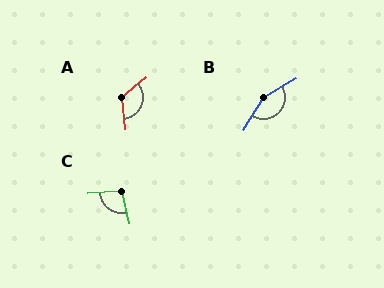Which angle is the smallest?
C, at approximately 98 degrees.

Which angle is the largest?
B, at approximately 152 degrees.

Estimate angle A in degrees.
Approximately 123 degrees.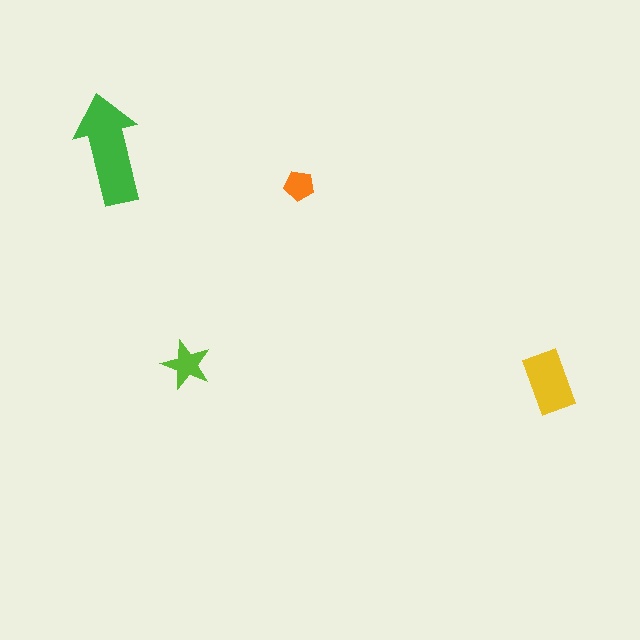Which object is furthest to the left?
The green arrow is leftmost.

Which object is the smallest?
The orange pentagon.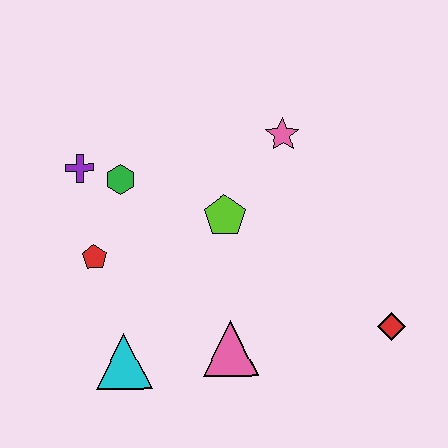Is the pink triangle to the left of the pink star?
Yes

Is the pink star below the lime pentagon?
No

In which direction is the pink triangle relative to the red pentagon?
The pink triangle is to the right of the red pentagon.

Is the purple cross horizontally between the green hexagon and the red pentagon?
No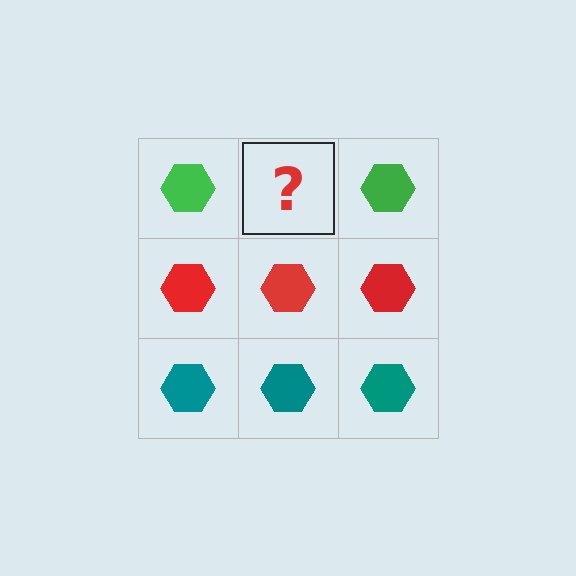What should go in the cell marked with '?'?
The missing cell should contain a green hexagon.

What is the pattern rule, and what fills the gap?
The rule is that each row has a consistent color. The gap should be filled with a green hexagon.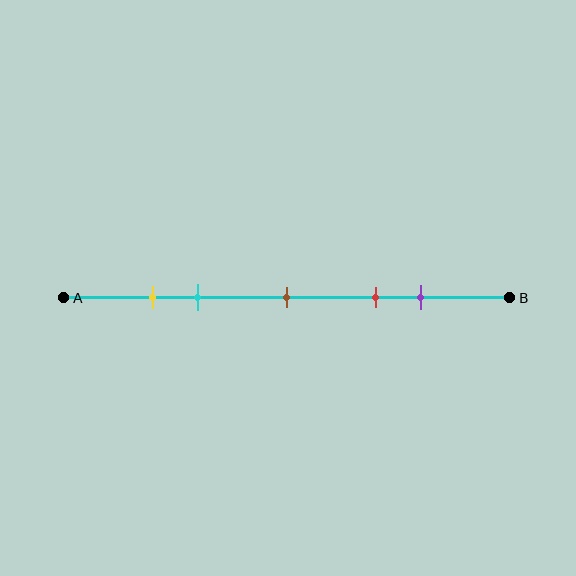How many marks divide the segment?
There are 5 marks dividing the segment.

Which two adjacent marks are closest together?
The yellow and cyan marks are the closest adjacent pair.